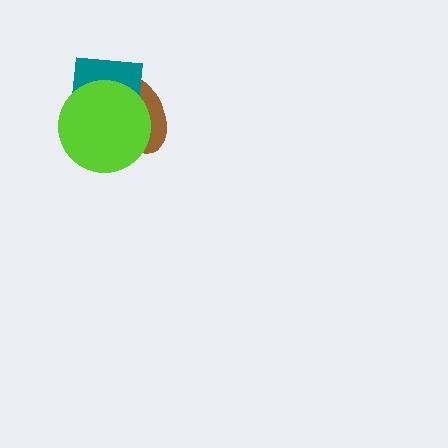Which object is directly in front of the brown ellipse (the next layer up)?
The teal square is directly in front of the brown ellipse.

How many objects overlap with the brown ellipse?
2 objects overlap with the brown ellipse.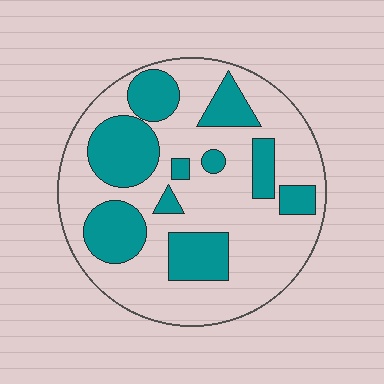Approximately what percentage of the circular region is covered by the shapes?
Approximately 30%.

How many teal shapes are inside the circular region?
10.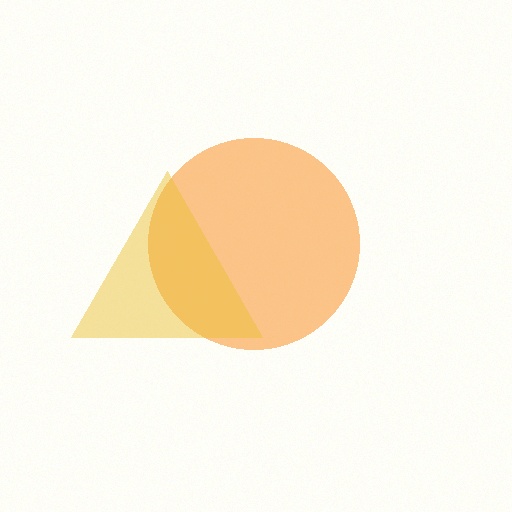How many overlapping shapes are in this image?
There are 2 overlapping shapes in the image.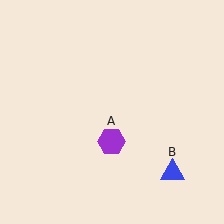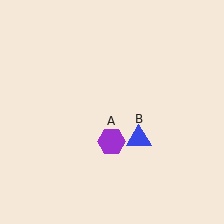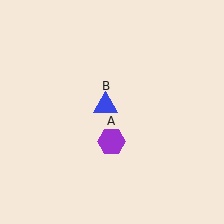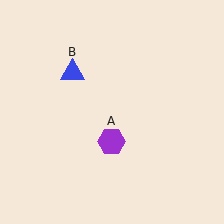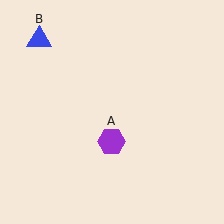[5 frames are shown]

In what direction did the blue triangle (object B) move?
The blue triangle (object B) moved up and to the left.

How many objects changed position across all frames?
1 object changed position: blue triangle (object B).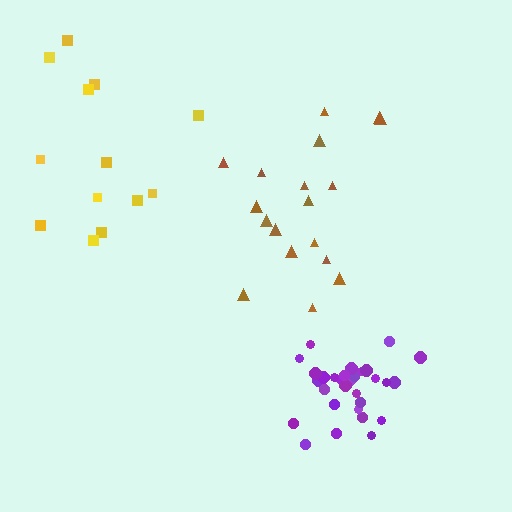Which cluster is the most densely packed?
Purple.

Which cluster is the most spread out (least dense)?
Yellow.